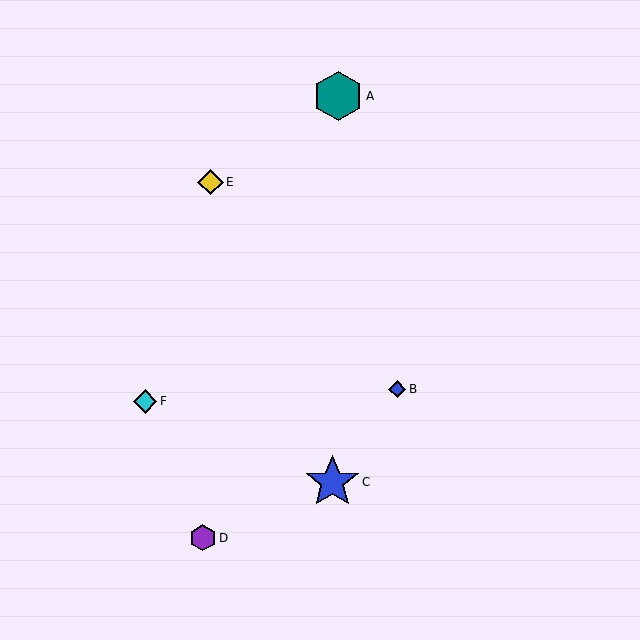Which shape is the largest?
The blue star (labeled C) is the largest.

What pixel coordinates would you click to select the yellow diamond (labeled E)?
Click at (210, 182) to select the yellow diamond E.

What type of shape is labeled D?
Shape D is a purple hexagon.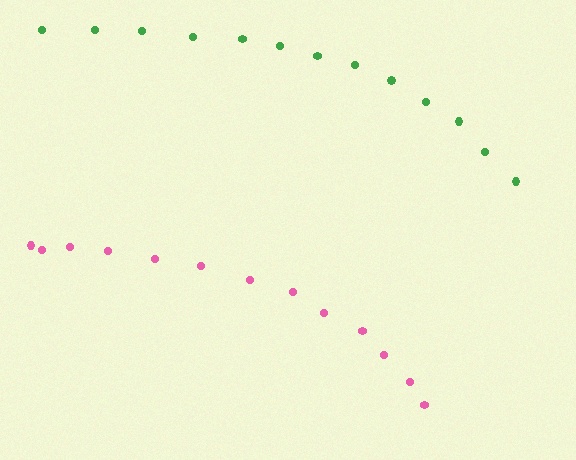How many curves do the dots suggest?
There are 2 distinct paths.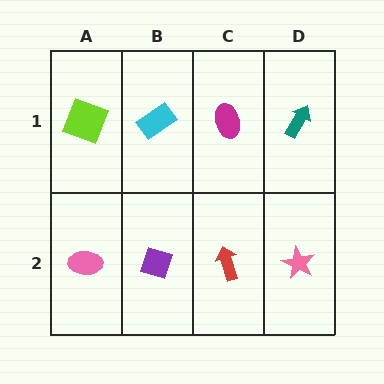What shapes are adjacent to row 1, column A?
A pink ellipse (row 2, column A), a cyan rectangle (row 1, column B).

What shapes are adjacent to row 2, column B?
A cyan rectangle (row 1, column B), a pink ellipse (row 2, column A), a red arrow (row 2, column C).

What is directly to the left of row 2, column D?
A red arrow.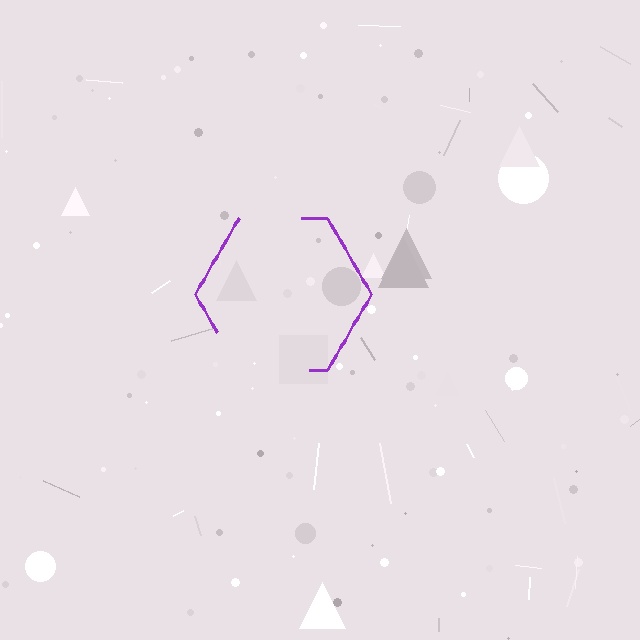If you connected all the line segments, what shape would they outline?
They would outline a hexagon.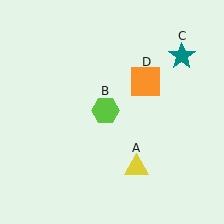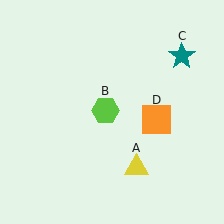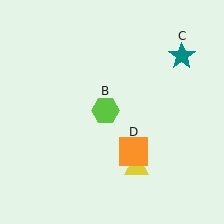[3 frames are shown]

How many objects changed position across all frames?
1 object changed position: orange square (object D).